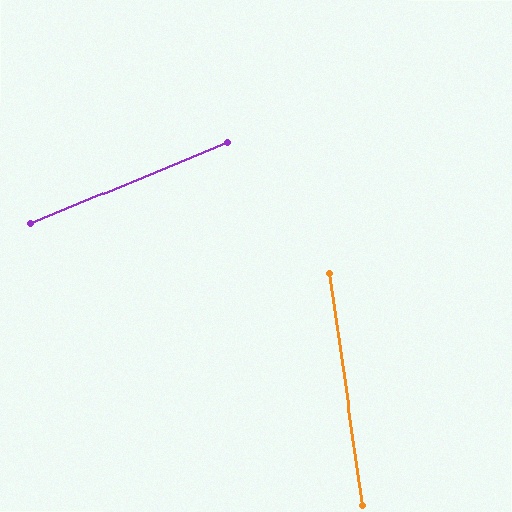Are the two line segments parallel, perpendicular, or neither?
Neither parallel nor perpendicular — they differ by about 76°.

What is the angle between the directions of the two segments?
Approximately 76 degrees.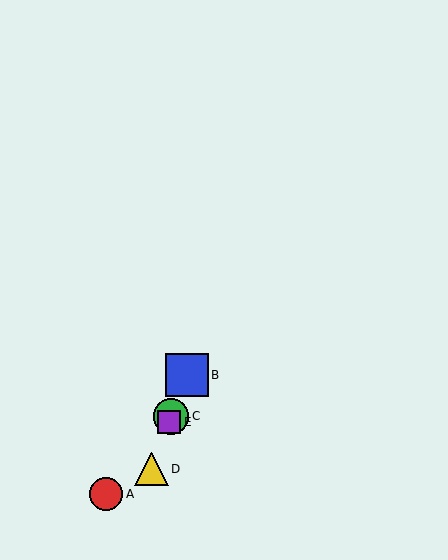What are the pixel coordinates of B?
Object B is at (187, 375).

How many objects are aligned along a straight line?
4 objects (B, C, D, E) are aligned along a straight line.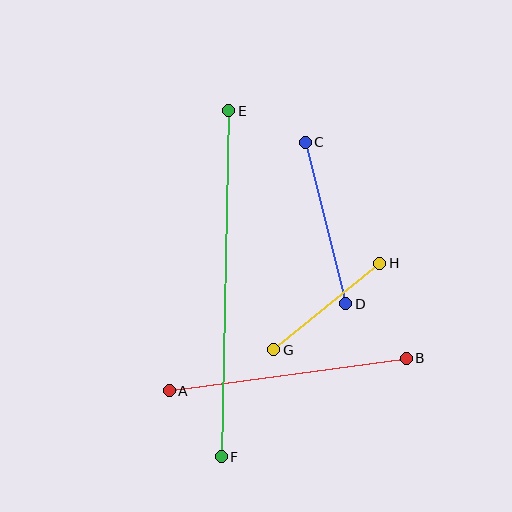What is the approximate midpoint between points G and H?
The midpoint is at approximately (327, 306) pixels.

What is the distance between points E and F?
The distance is approximately 346 pixels.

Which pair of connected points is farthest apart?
Points E and F are farthest apart.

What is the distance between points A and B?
The distance is approximately 239 pixels.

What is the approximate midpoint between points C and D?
The midpoint is at approximately (325, 223) pixels.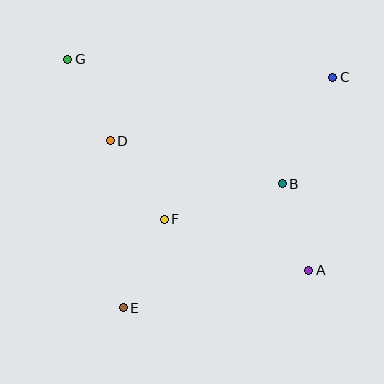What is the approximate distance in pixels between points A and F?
The distance between A and F is approximately 153 pixels.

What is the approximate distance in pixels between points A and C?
The distance between A and C is approximately 194 pixels.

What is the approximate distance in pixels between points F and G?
The distance between F and G is approximately 187 pixels.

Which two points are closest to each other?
Points A and B are closest to each other.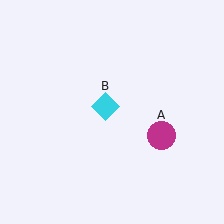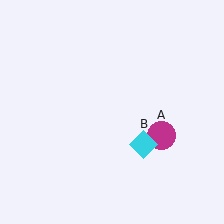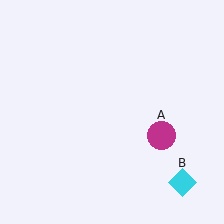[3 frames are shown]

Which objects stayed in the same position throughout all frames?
Magenta circle (object A) remained stationary.